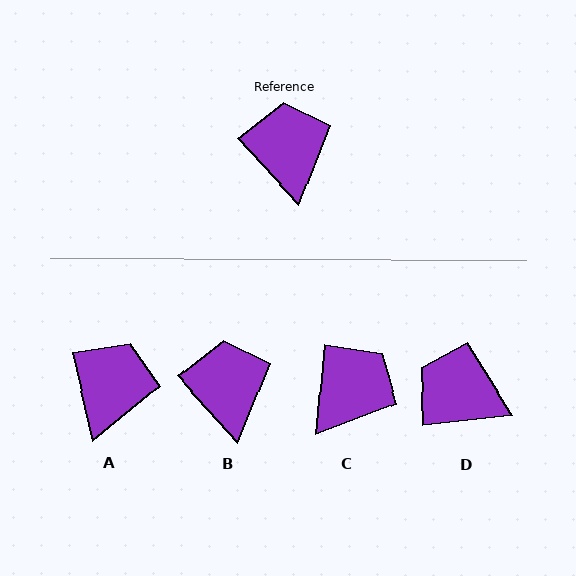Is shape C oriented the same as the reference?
No, it is off by about 48 degrees.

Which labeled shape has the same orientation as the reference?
B.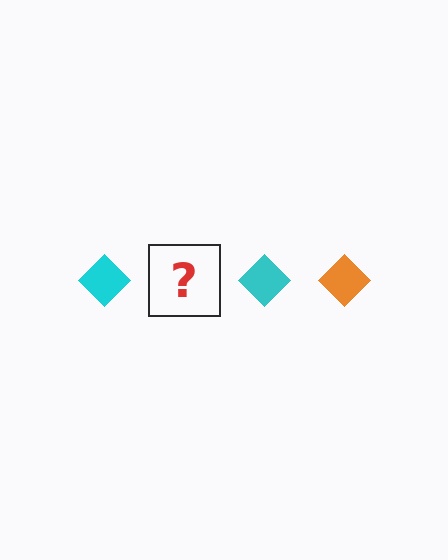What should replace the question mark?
The question mark should be replaced with an orange diamond.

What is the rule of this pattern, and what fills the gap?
The rule is that the pattern cycles through cyan, orange diamonds. The gap should be filled with an orange diamond.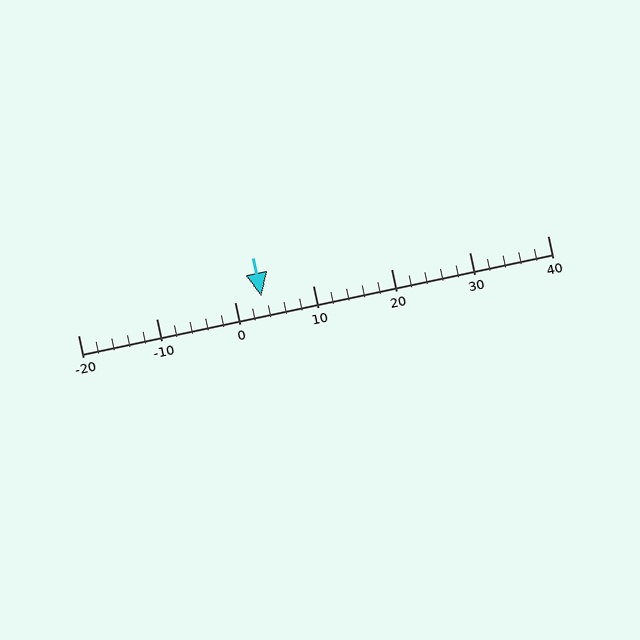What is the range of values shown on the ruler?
The ruler shows values from -20 to 40.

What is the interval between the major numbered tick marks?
The major tick marks are spaced 10 units apart.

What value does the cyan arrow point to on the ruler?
The cyan arrow points to approximately 3.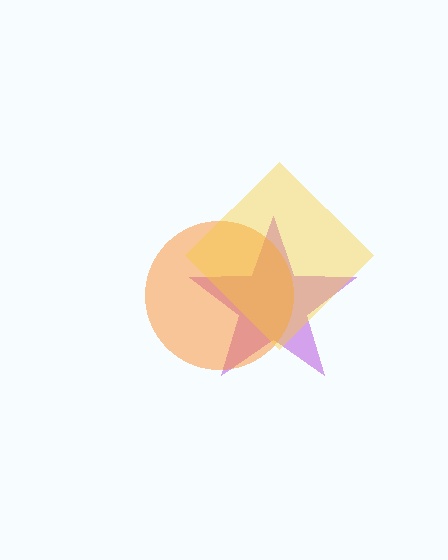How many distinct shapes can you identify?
There are 3 distinct shapes: a purple star, an orange circle, a yellow diamond.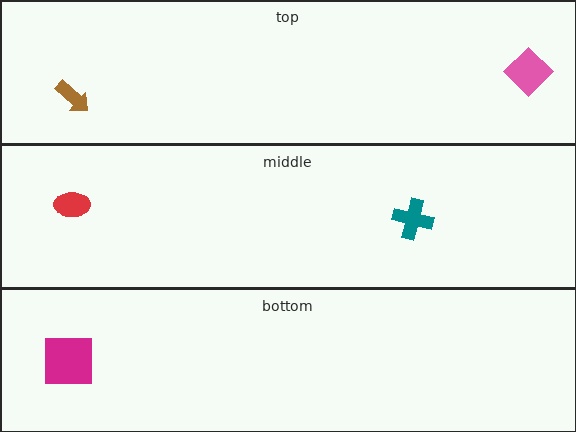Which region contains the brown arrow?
The top region.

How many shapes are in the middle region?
2.